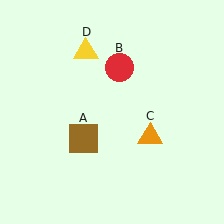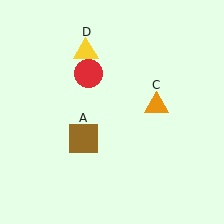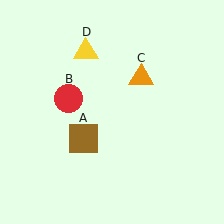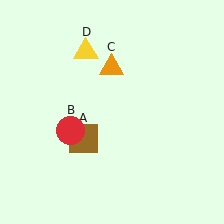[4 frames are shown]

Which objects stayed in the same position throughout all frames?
Brown square (object A) and yellow triangle (object D) remained stationary.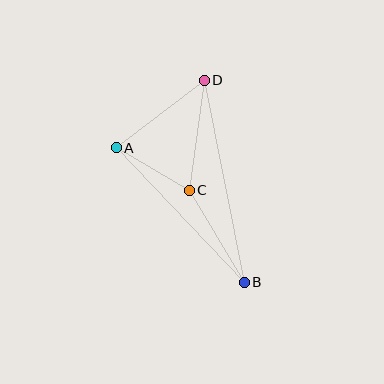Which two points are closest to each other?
Points A and C are closest to each other.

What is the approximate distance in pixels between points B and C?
The distance between B and C is approximately 107 pixels.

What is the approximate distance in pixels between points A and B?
The distance between A and B is approximately 186 pixels.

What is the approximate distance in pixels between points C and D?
The distance between C and D is approximately 111 pixels.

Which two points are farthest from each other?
Points B and D are farthest from each other.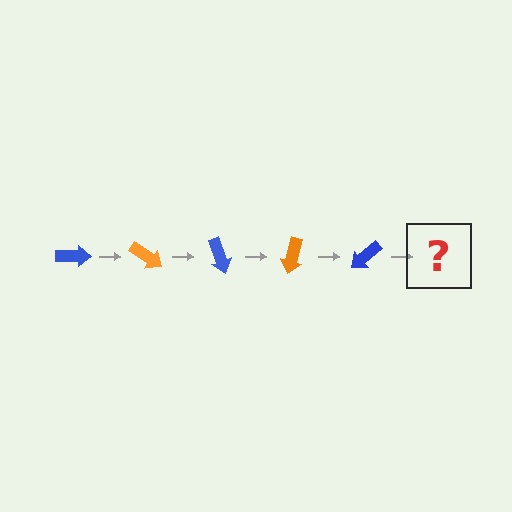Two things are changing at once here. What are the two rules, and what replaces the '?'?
The two rules are that it rotates 35 degrees each step and the color cycles through blue and orange. The '?' should be an orange arrow, rotated 175 degrees from the start.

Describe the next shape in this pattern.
It should be an orange arrow, rotated 175 degrees from the start.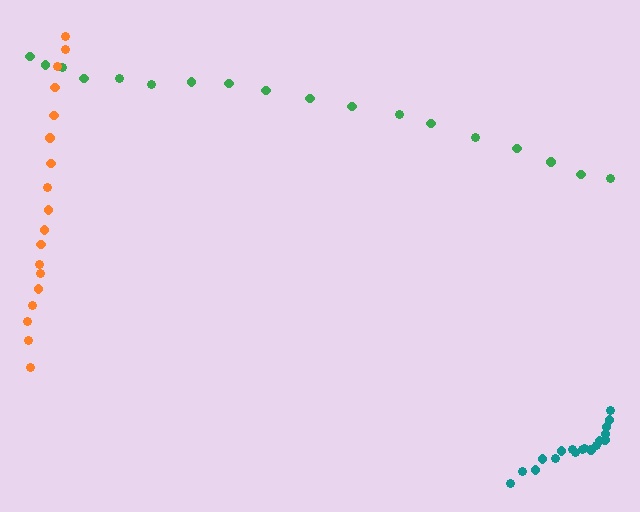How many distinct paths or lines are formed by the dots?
There are 3 distinct paths.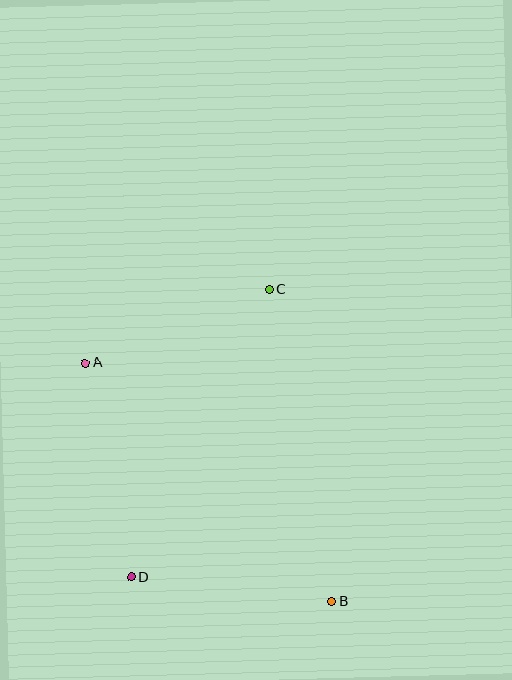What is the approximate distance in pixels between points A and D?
The distance between A and D is approximately 219 pixels.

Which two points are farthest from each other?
Points A and B are farthest from each other.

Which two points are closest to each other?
Points A and C are closest to each other.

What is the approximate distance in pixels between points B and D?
The distance between B and D is approximately 201 pixels.